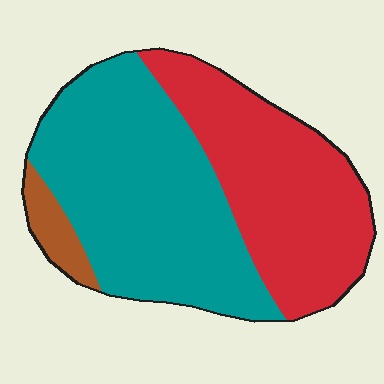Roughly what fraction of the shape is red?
Red covers around 40% of the shape.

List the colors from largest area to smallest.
From largest to smallest: teal, red, brown.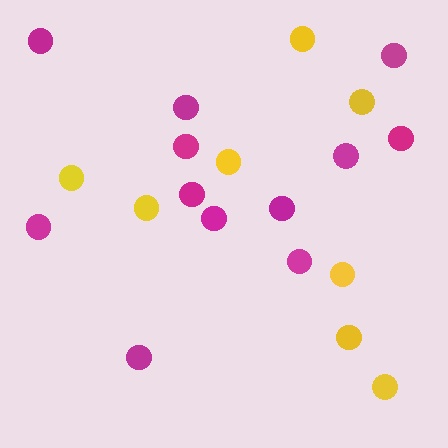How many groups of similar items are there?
There are 2 groups: one group of yellow circles (8) and one group of magenta circles (12).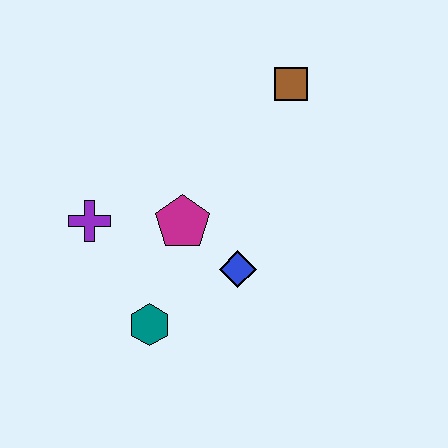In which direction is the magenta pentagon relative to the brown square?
The magenta pentagon is below the brown square.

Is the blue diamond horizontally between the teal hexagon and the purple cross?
No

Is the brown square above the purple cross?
Yes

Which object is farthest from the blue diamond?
The brown square is farthest from the blue diamond.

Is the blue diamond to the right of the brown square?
No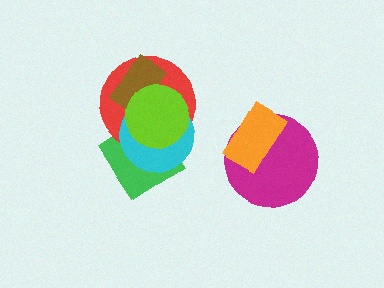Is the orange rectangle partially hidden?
No, no other shape covers it.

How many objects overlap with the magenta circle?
1 object overlaps with the magenta circle.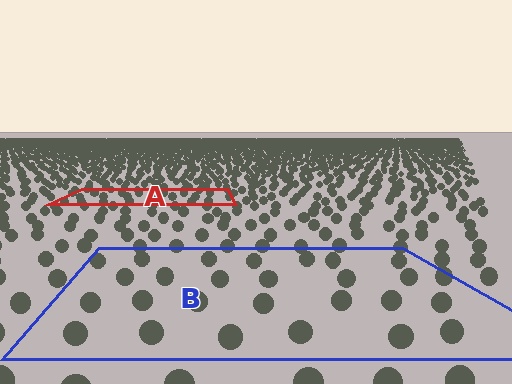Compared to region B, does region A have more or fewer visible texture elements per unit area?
Region A has more texture elements per unit area — they are packed more densely because it is farther away.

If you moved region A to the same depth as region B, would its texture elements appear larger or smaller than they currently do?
They would appear larger. At a closer depth, the same texture elements are projected at a bigger on-screen size.